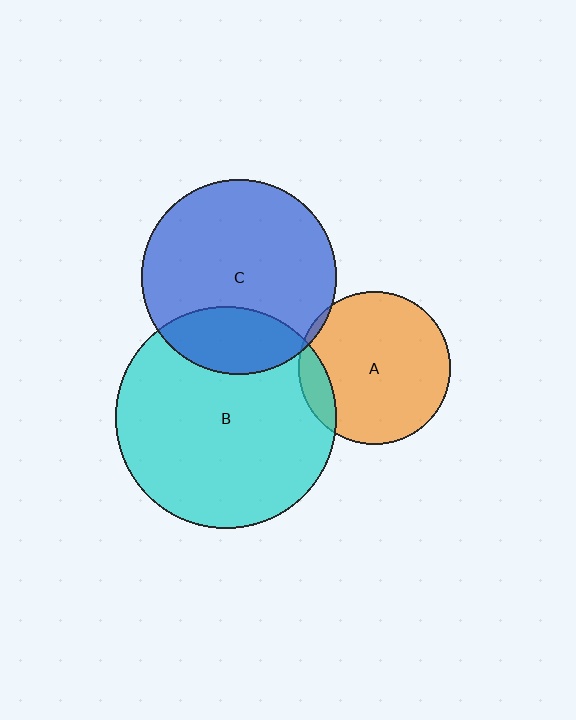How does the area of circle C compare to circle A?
Approximately 1.6 times.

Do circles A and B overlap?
Yes.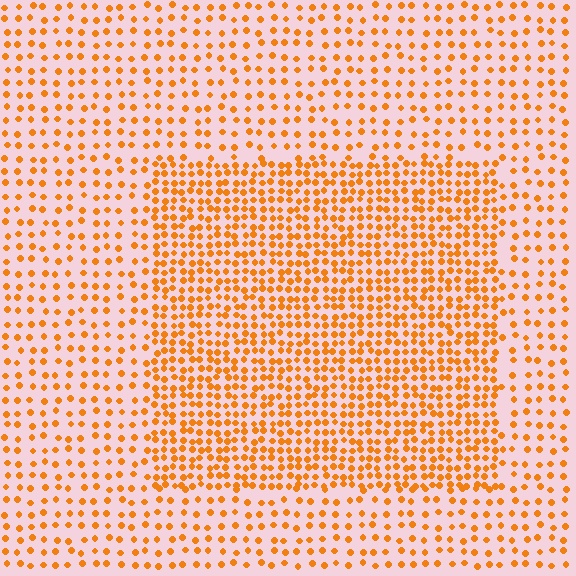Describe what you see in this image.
The image contains small orange elements arranged at two different densities. A rectangle-shaped region is visible where the elements are more densely packed than the surrounding area.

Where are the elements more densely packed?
The elements are more densely packed inside the rectangle boundary.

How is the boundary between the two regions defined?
The boundary is defined by a change in element density (approximately 2.0x ratio). All elements are the same color, size, and shape.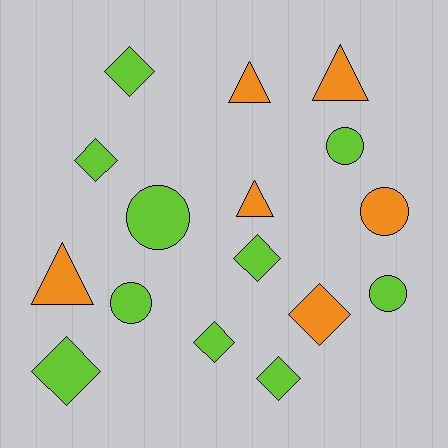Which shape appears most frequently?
Diamond, with 7 objects.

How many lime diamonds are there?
There are 6 lime diamonds.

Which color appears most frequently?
Lime, with 10 objects.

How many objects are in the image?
There are 16 objects.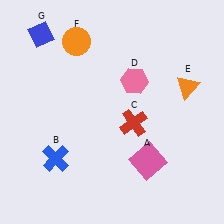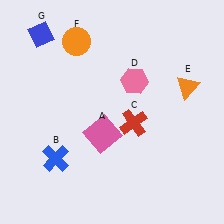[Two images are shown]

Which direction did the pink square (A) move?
The pink square (A) moved left.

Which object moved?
The pink square (A) moved left.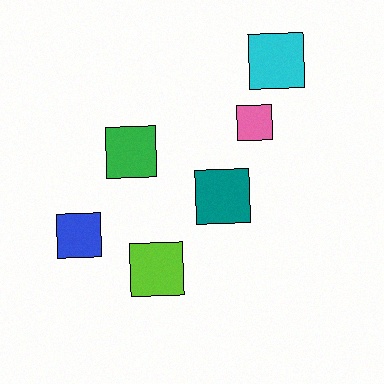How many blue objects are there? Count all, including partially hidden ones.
There is 1 blue object.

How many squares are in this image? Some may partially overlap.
There are 6 squares.